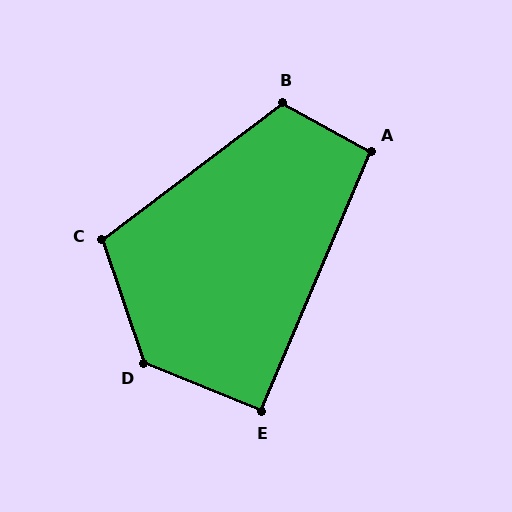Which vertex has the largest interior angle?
D, at approximately 131 degrees.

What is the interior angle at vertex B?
Approximately 114 degrees (obtuse).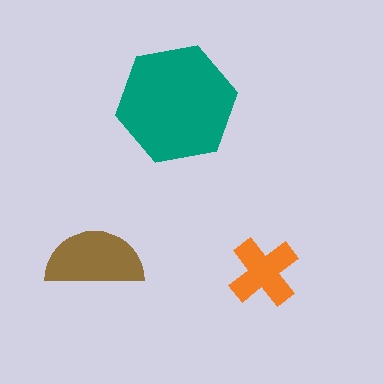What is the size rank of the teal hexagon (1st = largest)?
1st.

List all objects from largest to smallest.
The teal hexagon, the brown semicircle, the orange cross.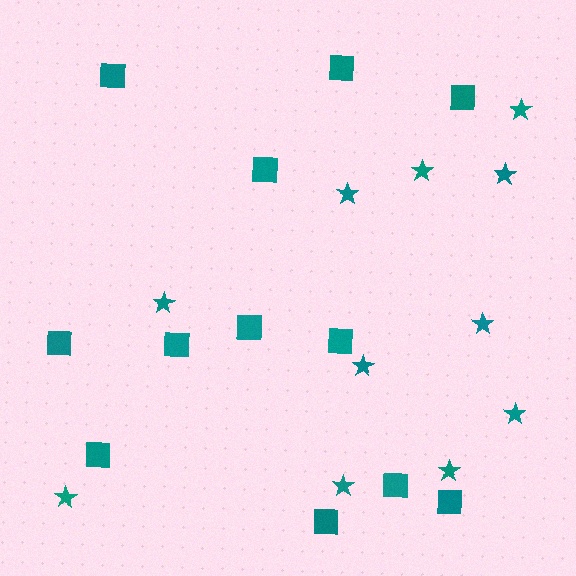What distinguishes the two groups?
There are 2 groups: one group of squares (12) and one group of stars (11).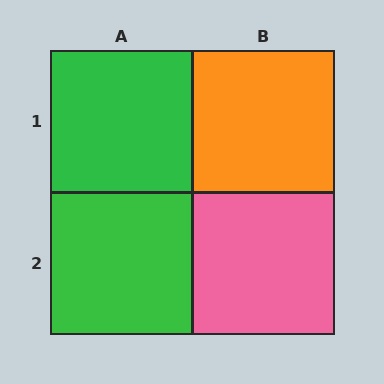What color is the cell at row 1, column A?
Green.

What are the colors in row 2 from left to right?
Green, pink.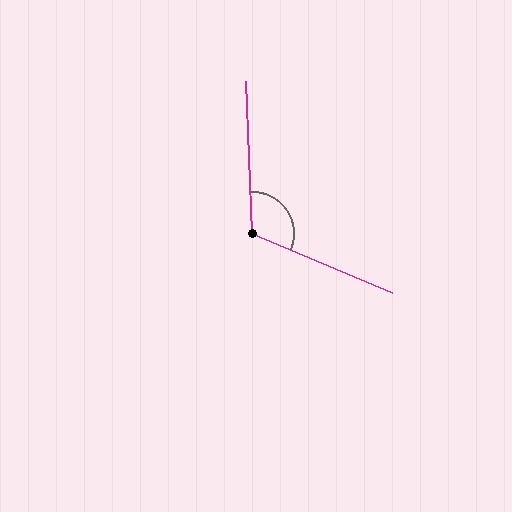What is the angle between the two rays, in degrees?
Approximately 115 degrees.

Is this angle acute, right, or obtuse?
It is obtuse.